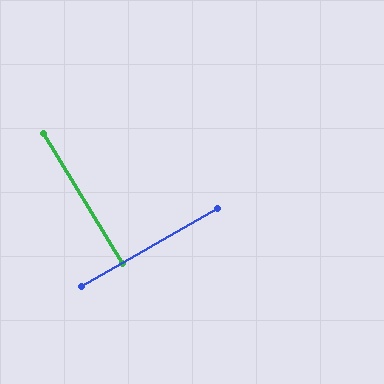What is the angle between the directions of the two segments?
Approximately 88 degrees.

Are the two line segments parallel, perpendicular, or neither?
Perpendicular — they meet at approximately 88°.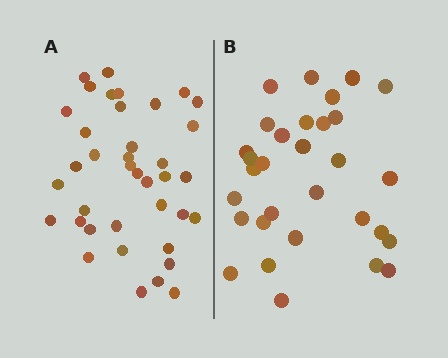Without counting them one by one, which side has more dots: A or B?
Region A (the left region) has more dots.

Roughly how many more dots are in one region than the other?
Region A has roughly 8 or so more dots than region B.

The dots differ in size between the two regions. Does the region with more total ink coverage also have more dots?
No. Region B has more total ink coverage because its dots are larger, but region A actually contains more individual dots. Total area can be misleading — the number of items is what matters here.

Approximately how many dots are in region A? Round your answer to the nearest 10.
About 40 dots. (The exact count is 38, which rounds to 40.)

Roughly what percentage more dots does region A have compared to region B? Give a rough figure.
About 25% more.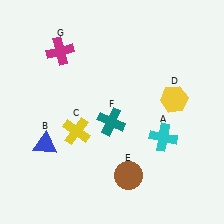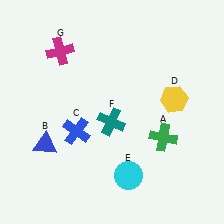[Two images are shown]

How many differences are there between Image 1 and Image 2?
There are 3 differences between the two images.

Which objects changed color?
A changed from cyan to green. C changed from yellow to blue. E changed from brown to cyan.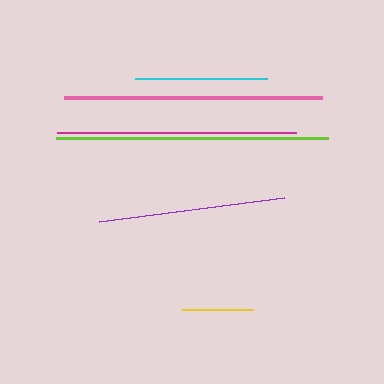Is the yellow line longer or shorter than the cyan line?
The cyan line is longer than the yellow line.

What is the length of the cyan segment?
The cyan segment is approximately 132 pixels long.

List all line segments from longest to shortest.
From longest to shortest: lime, pink, magenta, purple, cyan, yellow.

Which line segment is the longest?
The lime line is the longest at approximately 272 pixels.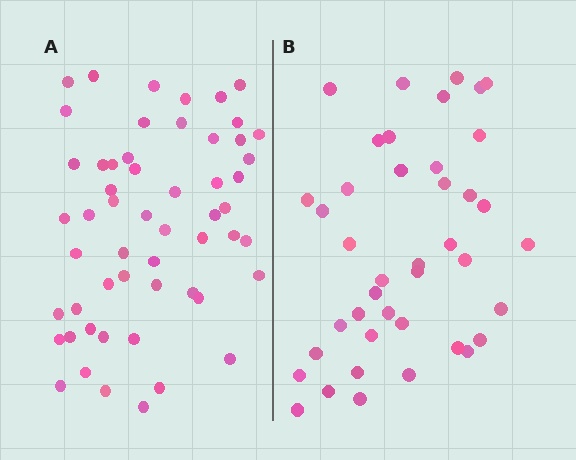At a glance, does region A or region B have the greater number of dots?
Region A (the left region) has more dots.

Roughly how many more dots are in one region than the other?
Region A has approximately 15 more dots than region B.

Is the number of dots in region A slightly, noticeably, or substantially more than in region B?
Region A has noticeably more, but not dramatically so. The ratio is roughly 1.3 to 1.